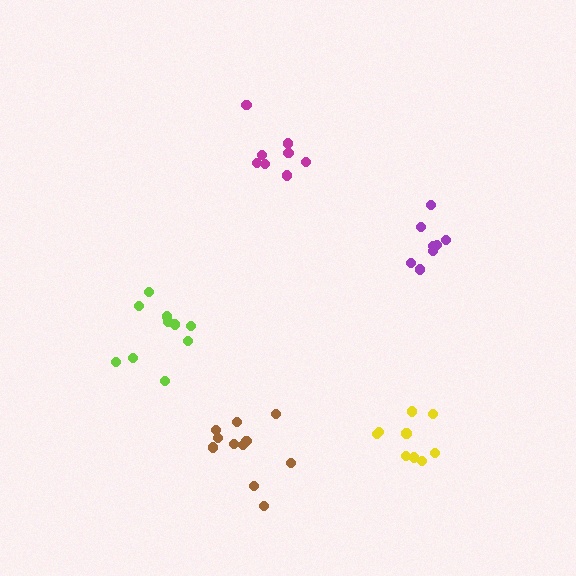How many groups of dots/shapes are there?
There are 5 groups.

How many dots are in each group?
Group 1: 11 dots, Group 2: 8 dots, Group 3: 9 dots, Group 4: 10 dots, Group 5: 8 dots (46 total).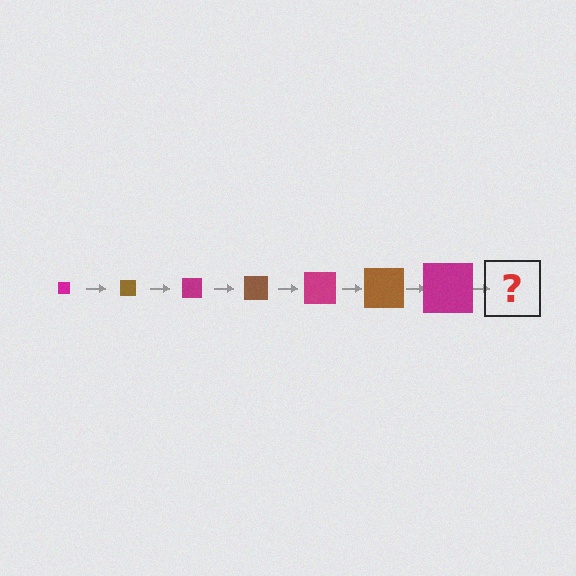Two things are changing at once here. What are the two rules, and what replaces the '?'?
The two rules are that the square grows larger each step and the color cycles through magenta and brown. The '?' should be a brown square, larger than the previous one.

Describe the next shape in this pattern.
It should be a brown square, larger than the previous one.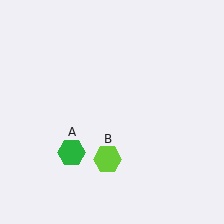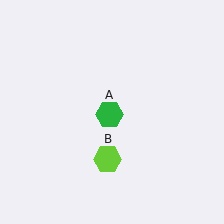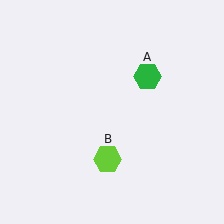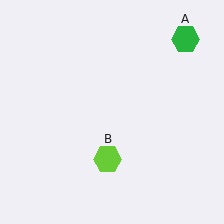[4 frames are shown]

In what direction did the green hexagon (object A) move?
The green hexagon (object A) moved up and to the right.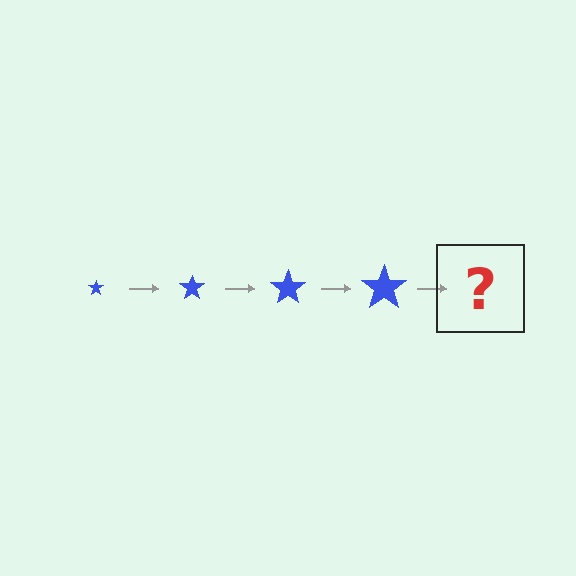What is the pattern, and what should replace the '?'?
The pattern is that the star gets progressively larger each step. The '?' should be a blue star, larger than the previous one.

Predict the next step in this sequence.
The next step is a blue star, larger than the previous one.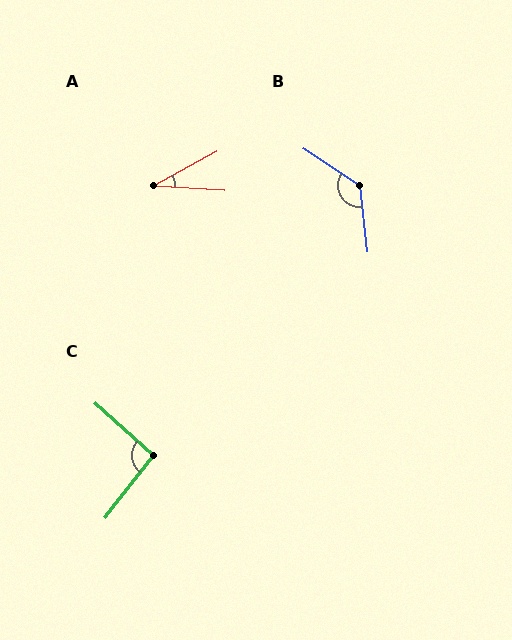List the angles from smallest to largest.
A (32°), C (94°), B (129°).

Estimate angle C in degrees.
Approximately 94 degrees.